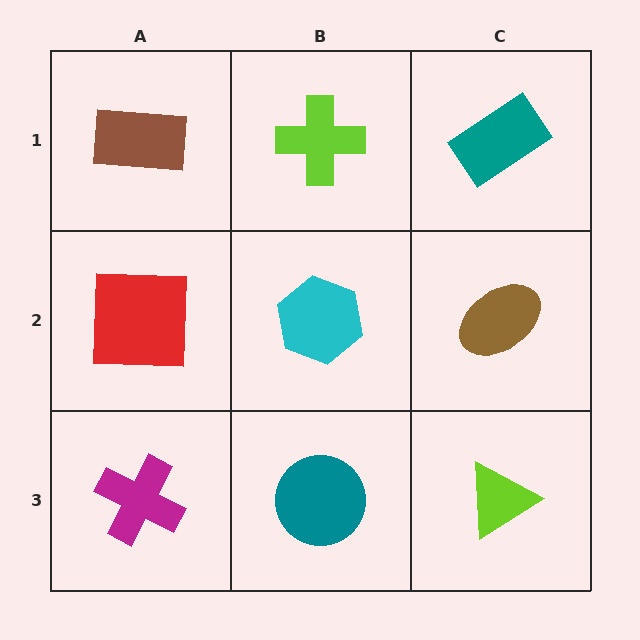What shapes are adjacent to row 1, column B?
A cyan hexagon (row 2, column B), a brown rectangle (row 1, column A), a teal rectangle (row 1, column C).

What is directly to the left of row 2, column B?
A red square.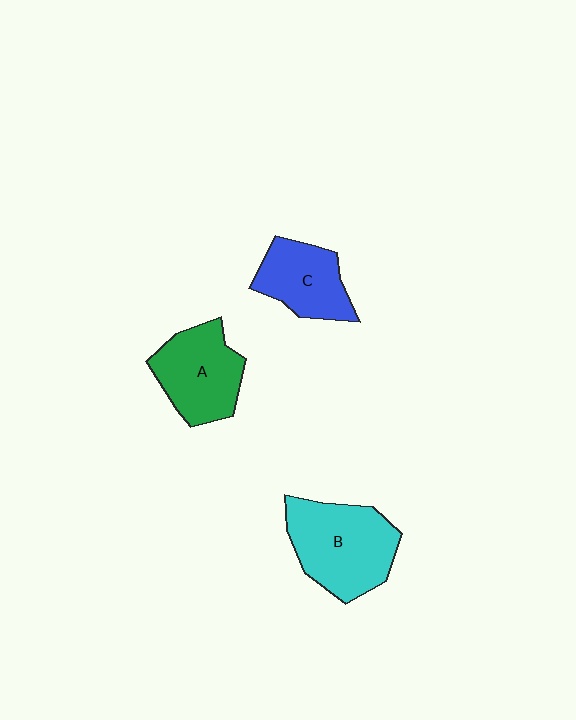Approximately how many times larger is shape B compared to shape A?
Approximately 1.2 times.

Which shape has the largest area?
Shape B (cyan).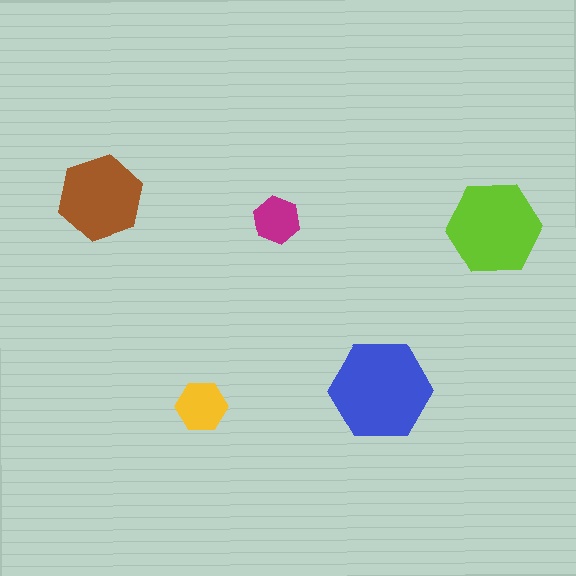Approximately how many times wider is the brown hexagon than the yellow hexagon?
About 1.5 times wider.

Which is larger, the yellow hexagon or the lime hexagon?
The lime one.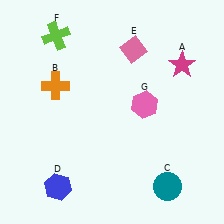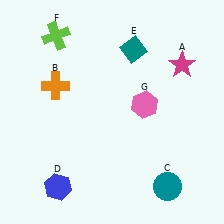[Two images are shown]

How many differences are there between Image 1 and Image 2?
There is 1 difference between the two images.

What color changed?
The diamond (E) changed from pink in Image 1 to teal in Image 2.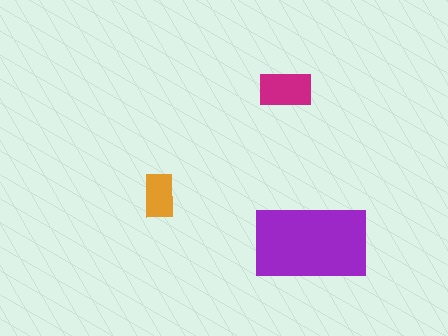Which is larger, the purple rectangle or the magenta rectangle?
The purple one.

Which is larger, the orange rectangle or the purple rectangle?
The purple one.